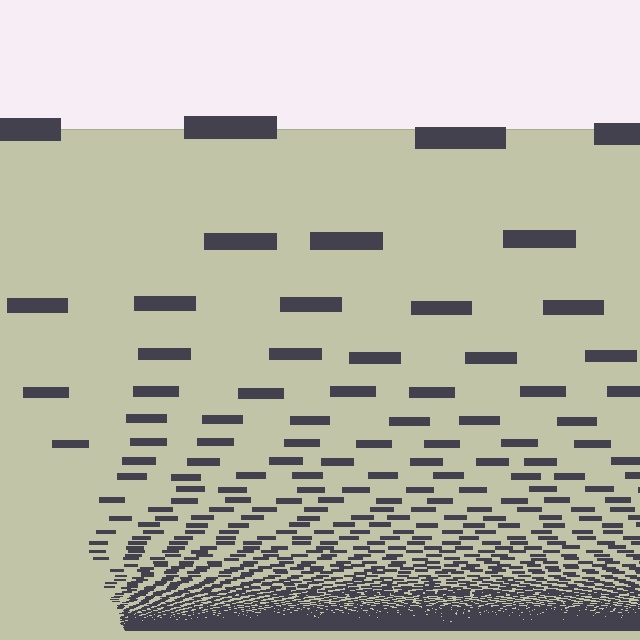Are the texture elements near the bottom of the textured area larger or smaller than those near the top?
Smaller. The gradient is inverted — elements near the bottom are smaller and denser.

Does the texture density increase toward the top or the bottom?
Density increases toward the bottom.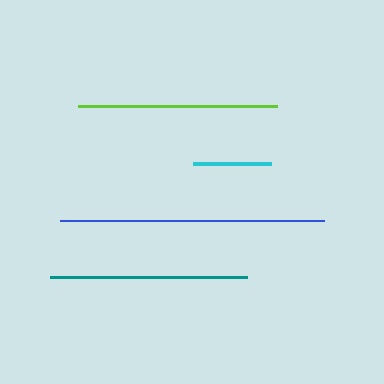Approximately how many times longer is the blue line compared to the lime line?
The blue line is approximately 1.3 times the length of the lime line.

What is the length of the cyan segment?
The cyan segment is approximately 78 pixels long.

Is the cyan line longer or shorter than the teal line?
The teal line is longer than the cyan line.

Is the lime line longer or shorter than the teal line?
The lime line is longer than the teal line.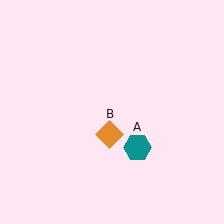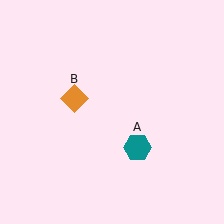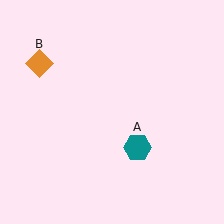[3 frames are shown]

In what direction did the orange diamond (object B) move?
The orange diamond (object B) moved up and to the left.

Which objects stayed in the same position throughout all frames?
Teal hexagon (object A) remained stationary.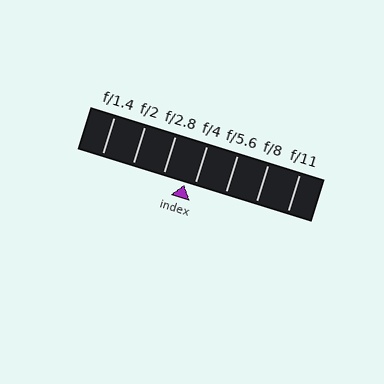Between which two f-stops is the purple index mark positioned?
The index mark is between f/2.8 and f/4.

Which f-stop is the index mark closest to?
The index mark is closest to f/4.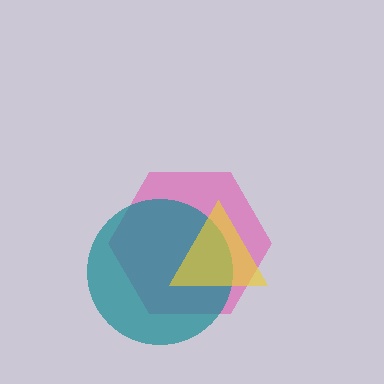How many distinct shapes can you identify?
There are 3 distinct shapes: a pink hexagon, a teal circle, a yellow triangle.